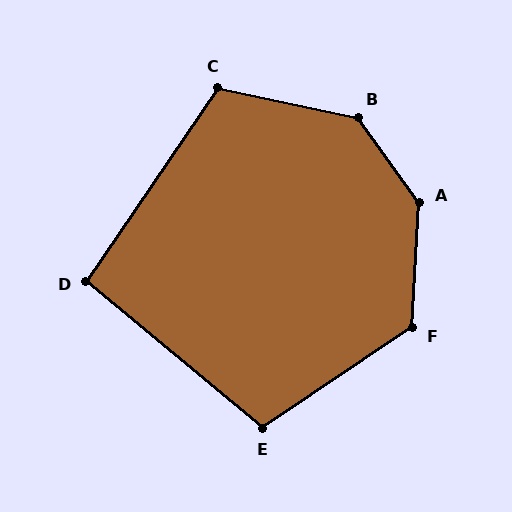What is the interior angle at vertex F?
Approximately 127 degrees (obtuse).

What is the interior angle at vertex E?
Approximately 107 degrees (obtuse).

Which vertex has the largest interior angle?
A, at approximately 141 degrees.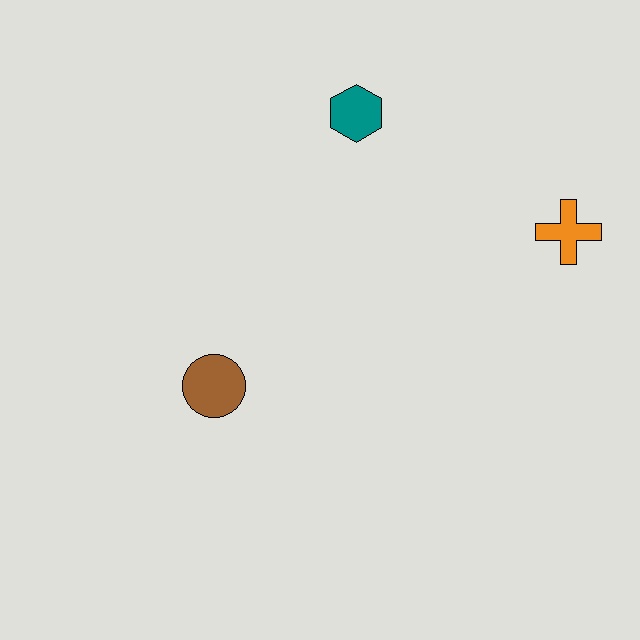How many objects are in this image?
There are 3 objects.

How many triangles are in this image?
There are no triangles.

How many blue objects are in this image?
There are no blue objects.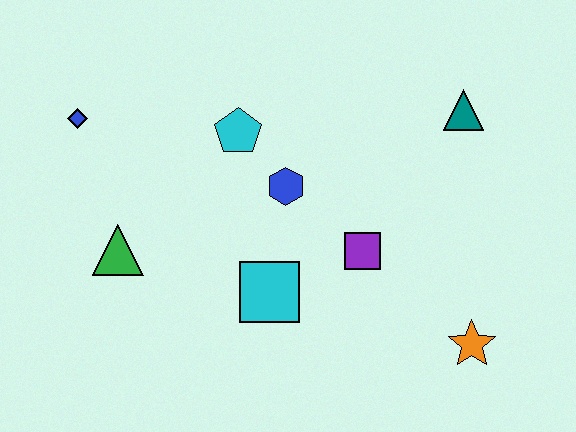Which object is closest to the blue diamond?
The green triangle is closest to the blue diamond.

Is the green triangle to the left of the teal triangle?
Yes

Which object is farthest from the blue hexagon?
The orange star is farthest from the blue hexagon.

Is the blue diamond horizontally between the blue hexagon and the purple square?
No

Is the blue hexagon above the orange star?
Yes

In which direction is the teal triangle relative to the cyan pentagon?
The teal triangle is to the right of the cyan pentagon.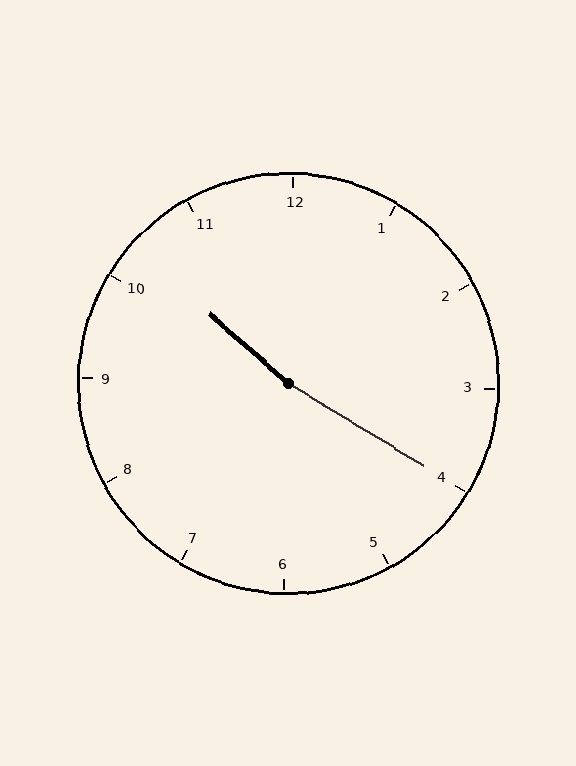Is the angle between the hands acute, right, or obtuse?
It is obtuse.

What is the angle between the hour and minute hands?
Approximately 170 degrees.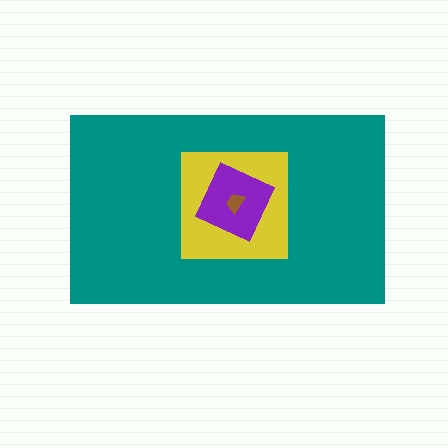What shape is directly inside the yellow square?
The purple diamond.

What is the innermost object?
The brown trapezoid.